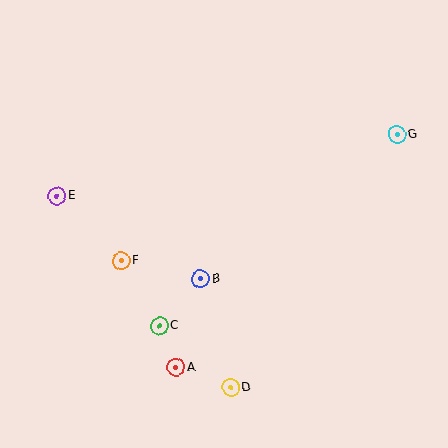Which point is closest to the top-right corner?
Point G is closest to the top-right corner.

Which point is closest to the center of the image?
Point B at (201, 279) is closest to the center.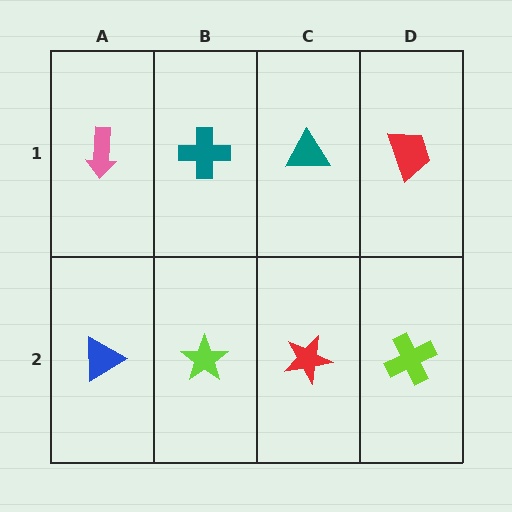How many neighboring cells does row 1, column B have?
3.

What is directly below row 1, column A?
A blue triangle.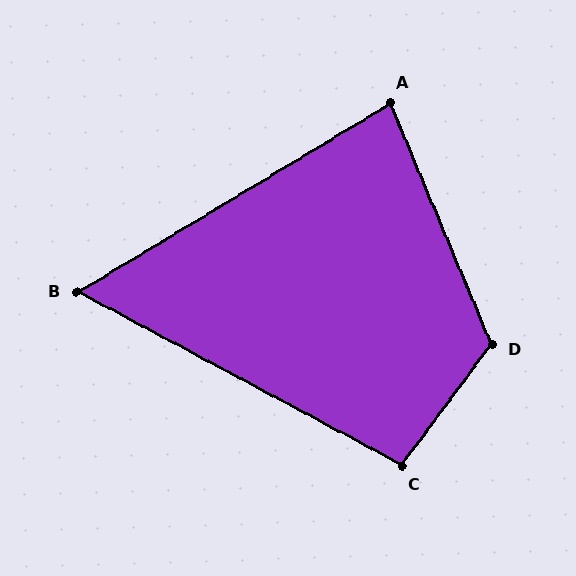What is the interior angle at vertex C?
Approximately 98 degrees (obtuse).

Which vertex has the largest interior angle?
D, at approximately 121 degrees.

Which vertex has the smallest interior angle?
B, at approximately 59 degrees.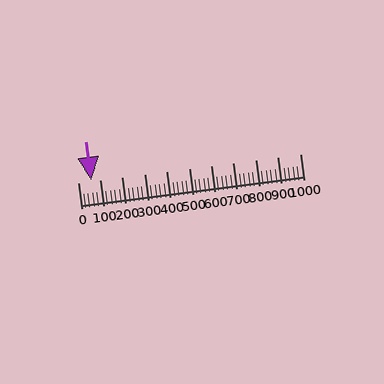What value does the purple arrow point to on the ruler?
The purple arrow points to approximately 60.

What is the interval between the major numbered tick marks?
The major tick marks are spaced 100 units apart.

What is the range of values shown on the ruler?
The ruler shows values from 0 to 1000.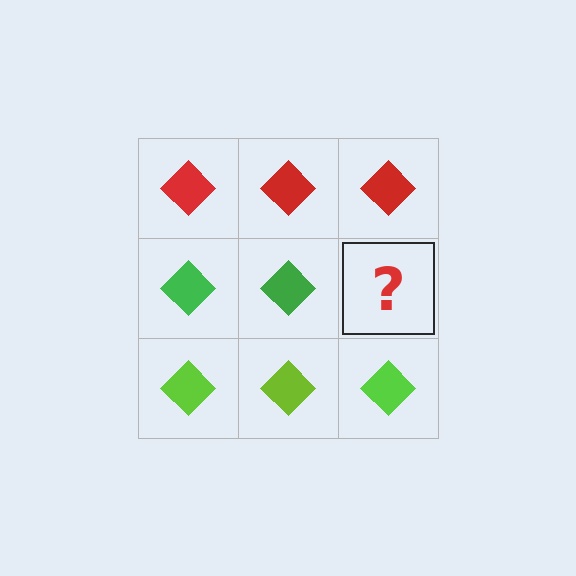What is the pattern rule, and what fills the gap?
The rule is that each row has a consistent color. The gap should be filled with a green diamond.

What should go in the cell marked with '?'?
The missing cell should contain a green diamond.